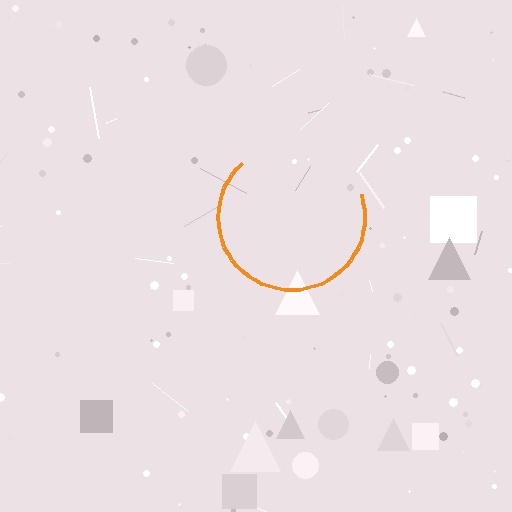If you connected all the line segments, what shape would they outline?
They would outline a circle.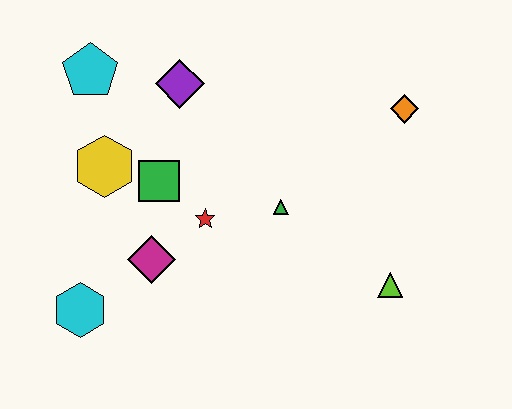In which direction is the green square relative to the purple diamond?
The green square is below the purple diamond.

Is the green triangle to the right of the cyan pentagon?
Yes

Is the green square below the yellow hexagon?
Yes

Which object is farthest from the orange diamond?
The cyan hexagon is farthest from the orange diamond.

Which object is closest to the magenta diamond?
The red star is closest to the magenta diamond.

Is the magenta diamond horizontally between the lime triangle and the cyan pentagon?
Yes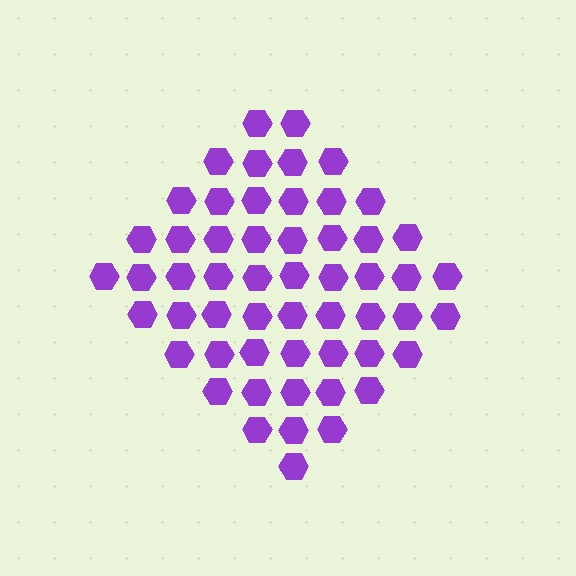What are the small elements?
The small elements are hexagons.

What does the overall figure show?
The overall figure shows a diamond.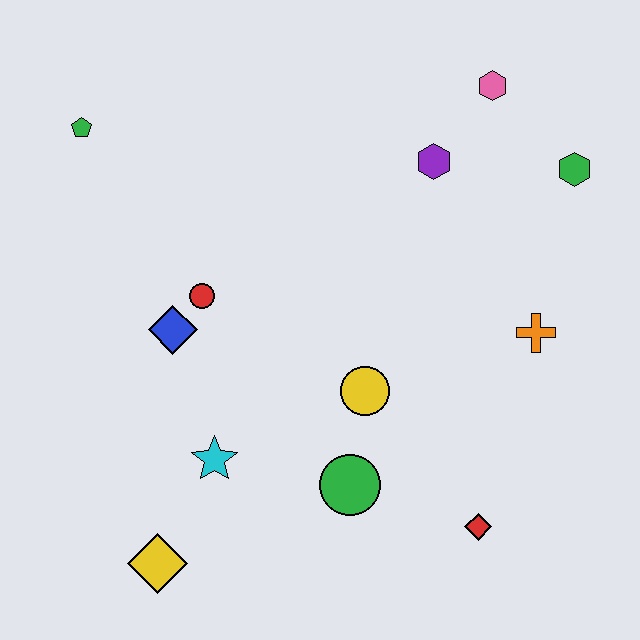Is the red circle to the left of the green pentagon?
No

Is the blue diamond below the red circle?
Yes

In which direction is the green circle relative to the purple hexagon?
The green circle is below the purple hexagon.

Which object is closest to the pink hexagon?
The purple hexagon is closest to the pink hexagon.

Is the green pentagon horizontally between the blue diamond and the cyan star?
No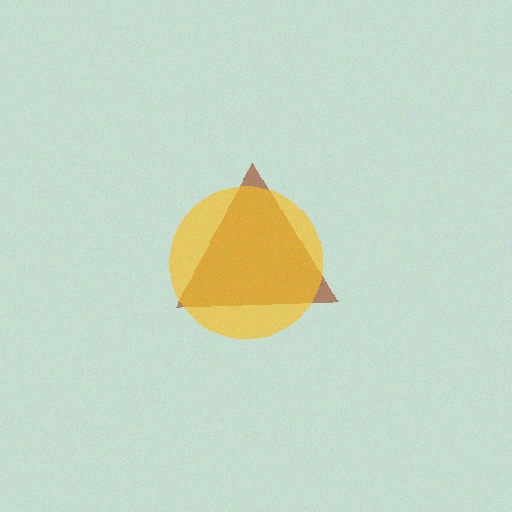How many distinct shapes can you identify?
There are 2 distinct shapes: a brown triangle, a yellow circle.